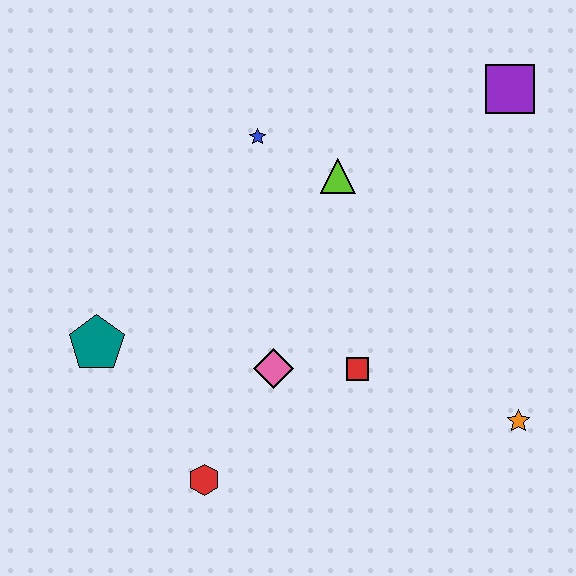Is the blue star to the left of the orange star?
Yes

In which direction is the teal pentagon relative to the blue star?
The teal pentagon is below the blue star.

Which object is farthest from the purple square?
The red hexagon is farthest from the purple square.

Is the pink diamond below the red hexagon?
No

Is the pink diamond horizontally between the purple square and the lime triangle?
No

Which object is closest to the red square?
The pink diamond is closest to the red square.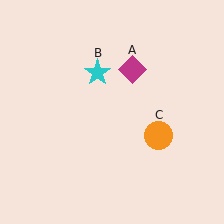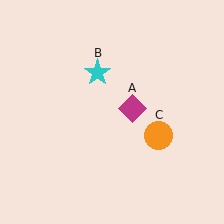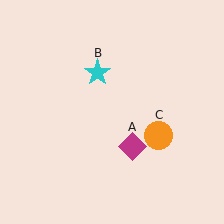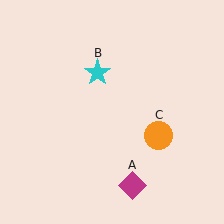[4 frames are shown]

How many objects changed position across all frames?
1 object changed position: magenta diamond (object A).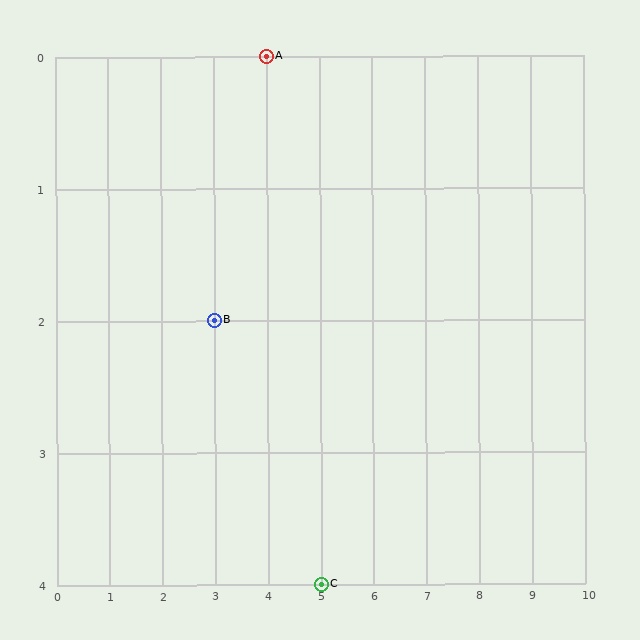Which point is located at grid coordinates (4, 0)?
Point A is at (4, 0).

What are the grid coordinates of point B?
Point B is at grid coordinates (3, 2).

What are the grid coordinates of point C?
Point C is at grid coordinates (5, 4).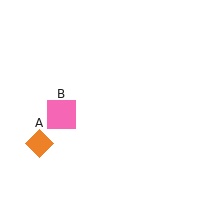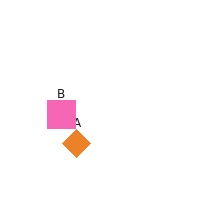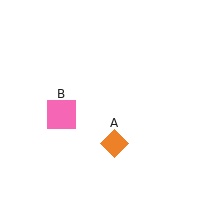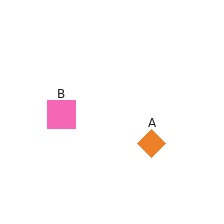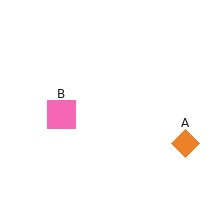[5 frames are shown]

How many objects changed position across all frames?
1 object changed position: orange diamond (object A).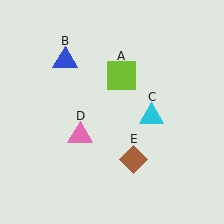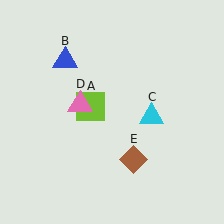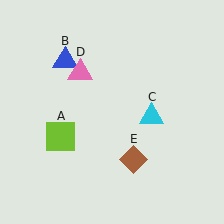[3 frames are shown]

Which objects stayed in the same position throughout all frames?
Blue triangle (object B) and cyan triangle (object C) and brown diamond (object E) remained stationary.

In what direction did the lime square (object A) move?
The lime square (object A) moved down and to the left.